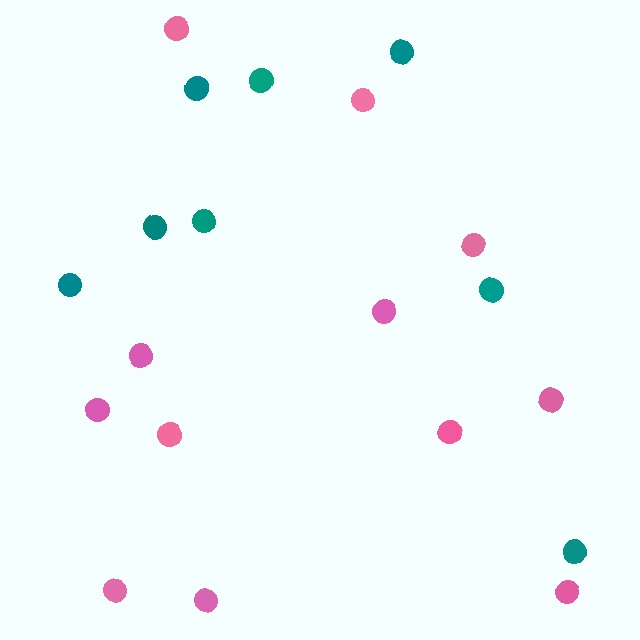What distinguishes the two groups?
There are 2 groups: one group of pink circles (12) and one group of teal circles (8).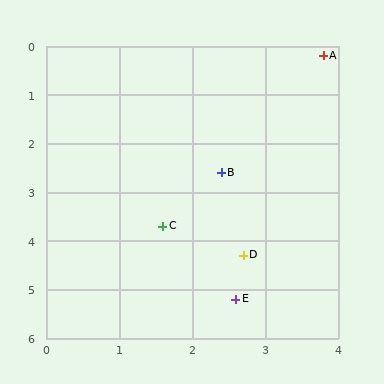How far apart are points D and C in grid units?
Points D and C are about 1.3 grid units apart.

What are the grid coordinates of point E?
Point E is at approximately (2.6, 5.2).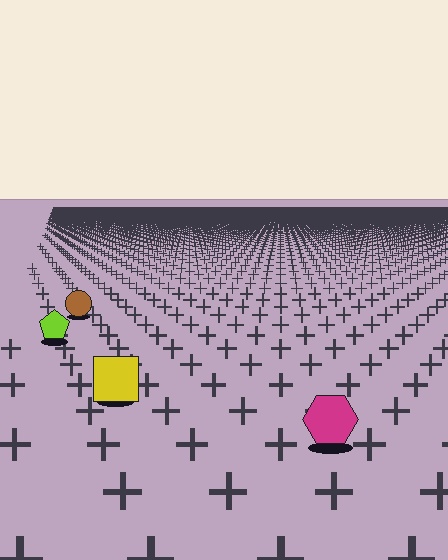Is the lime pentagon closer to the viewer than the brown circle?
Yes. The lime pentagon is closer — you can tell from the texture gradient: the ground texture is coarser near it.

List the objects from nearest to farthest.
From nearest to farthest: the magenta hexagon, the yellow square, the lime pentagon, the brown circle.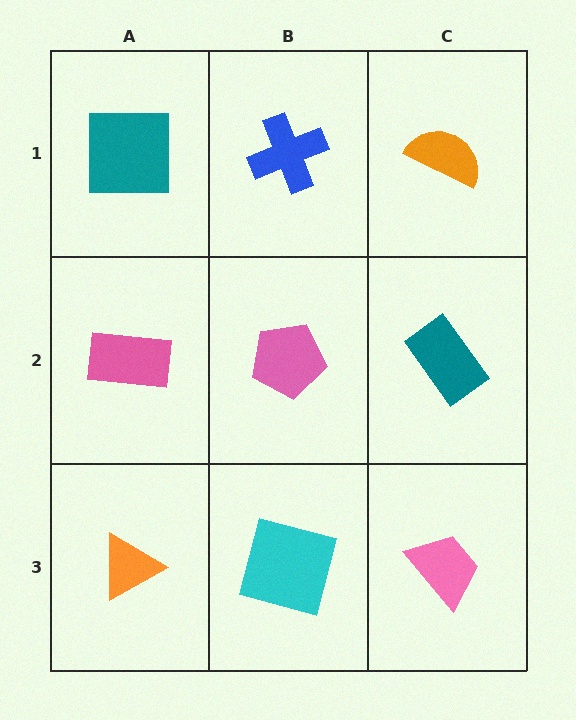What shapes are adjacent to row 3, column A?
A pink rectangle (row 2, column A), a cyan square (row 3, column B).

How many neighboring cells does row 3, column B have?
3.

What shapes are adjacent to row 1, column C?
A teal rectangle (row 2, column C), a blue cross (row 1, column B).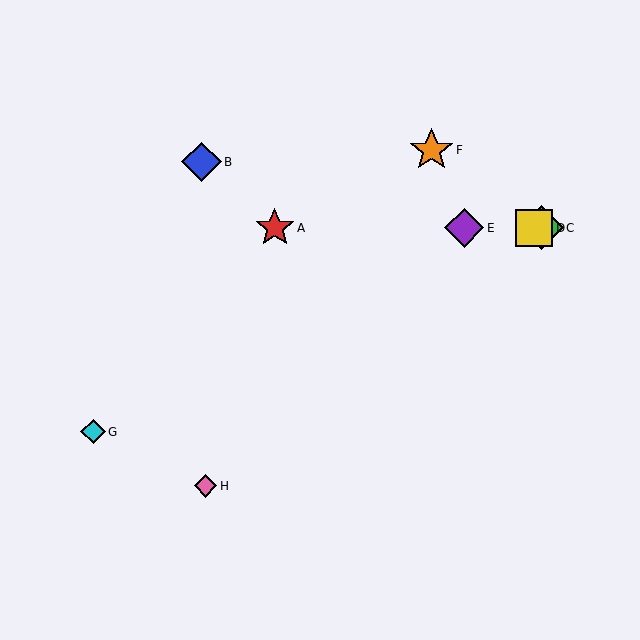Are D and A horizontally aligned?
Yes, both are at y≈228.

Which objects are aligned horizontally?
Objects A, C, D, E are aligned horizontally.